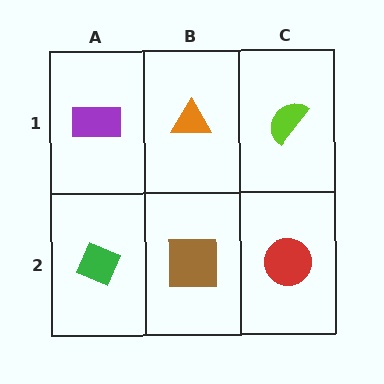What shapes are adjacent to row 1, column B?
A brown square (row 2, column B), a purple rectangle (row 1, column A), a lime semicircle (row 1, column C).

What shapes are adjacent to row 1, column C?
A red circle (row 2, column C), an orange triangle (row 1, column B).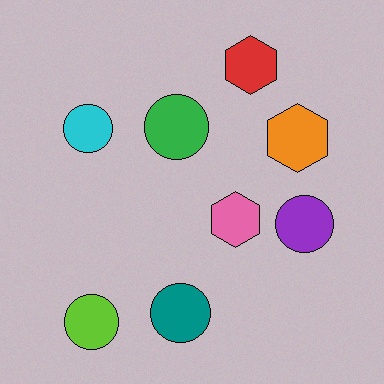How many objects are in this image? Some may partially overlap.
There are 8 objects.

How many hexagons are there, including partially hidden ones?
There are 3 hexagons.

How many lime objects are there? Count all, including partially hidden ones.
There is 1 lime object.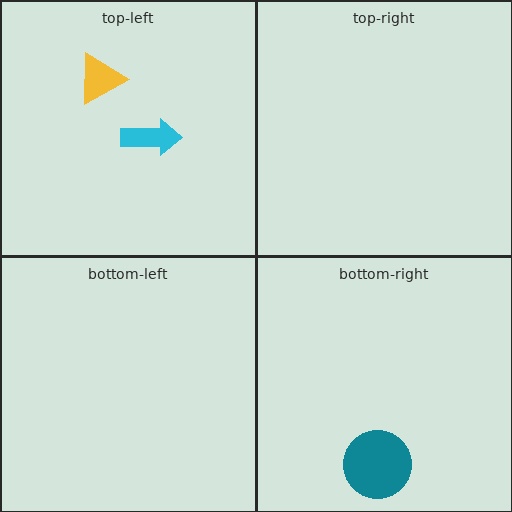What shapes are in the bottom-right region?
The teal circle.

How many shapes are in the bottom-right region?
1.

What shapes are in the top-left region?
The yellow triangle, the cyan arrow.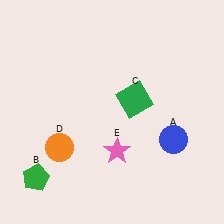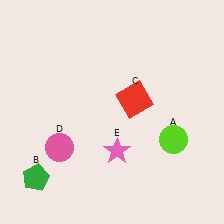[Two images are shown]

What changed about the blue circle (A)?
In Image 1, A is blue. In Image 2, it changed to lime.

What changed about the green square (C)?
In Image 1, C is green. In Image 2, it changed to red.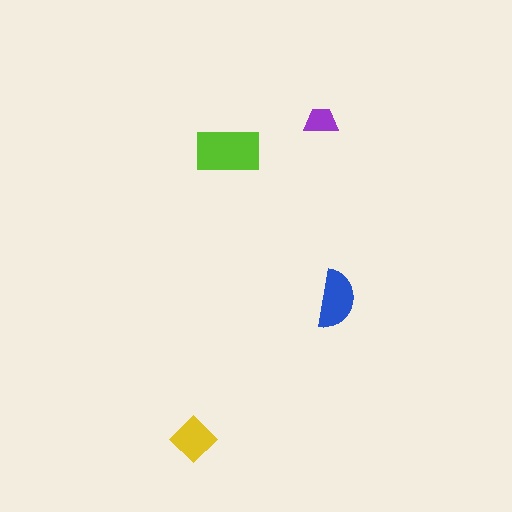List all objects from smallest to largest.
The purple trapezoid, the yellow diamond, the blue semicircle, the lime rectangle.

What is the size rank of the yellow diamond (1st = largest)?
3rd.